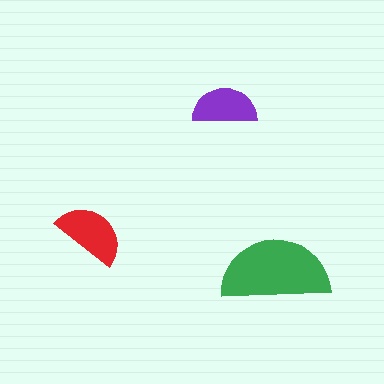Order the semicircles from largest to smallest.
the green one, the red one, the purple one.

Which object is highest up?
The purple semicircle is topmost.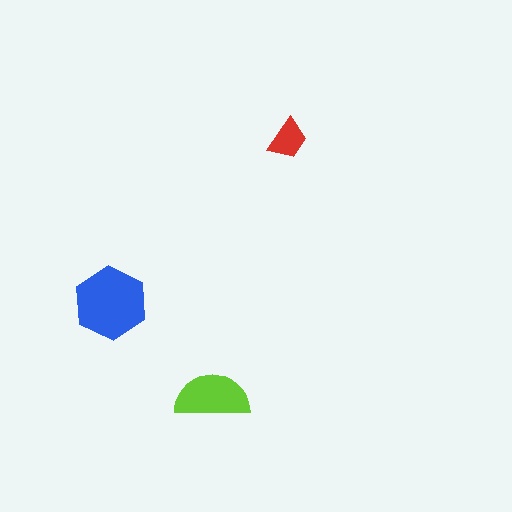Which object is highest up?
The red trapezoid is topmost.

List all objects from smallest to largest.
The red trapezoid, the lime semicircle, the blue hexagon.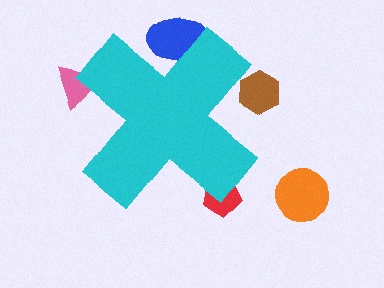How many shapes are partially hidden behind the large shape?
4 shapes are partially hidden.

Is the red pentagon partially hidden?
Yes, the red pentagon is partially hidden behind the cyan cross.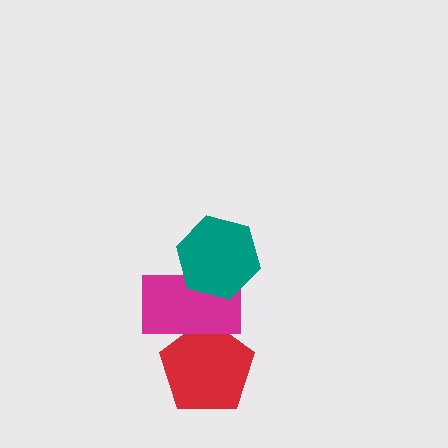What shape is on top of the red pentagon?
The magenta rectangle is on top of the red pentagon.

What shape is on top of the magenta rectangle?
The teal hexagon is on top of the magenta rectangle.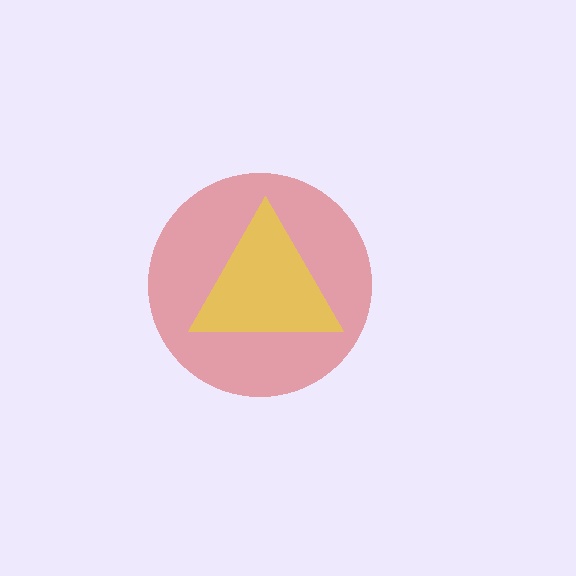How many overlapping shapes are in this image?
There are 2 overlapping shapes in the image.